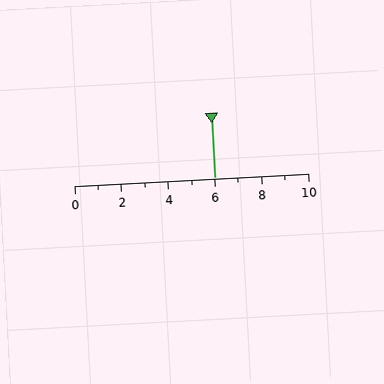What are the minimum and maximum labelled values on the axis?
The axis runs from 0 to 10.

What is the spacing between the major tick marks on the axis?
The major ticks are spaced 2 apart.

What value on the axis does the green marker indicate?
The marker indicates approximately 6.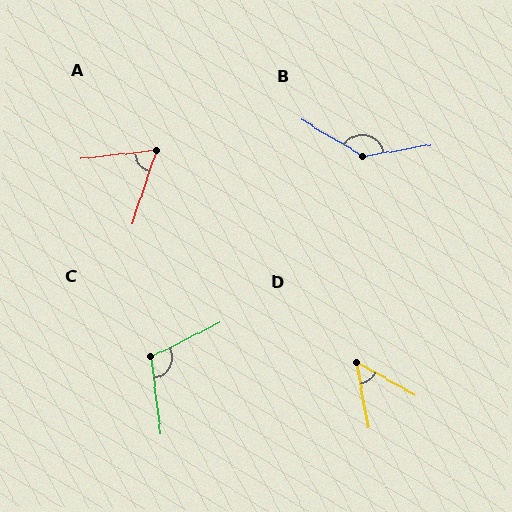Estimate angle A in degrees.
Approximately 65 degrees.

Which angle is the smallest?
D, at approximately 51 degrees.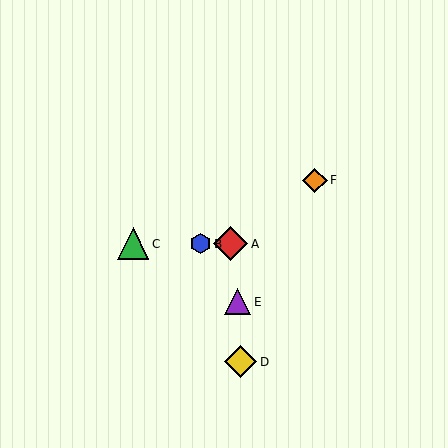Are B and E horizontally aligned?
No, B is at y≈244 and E is at y≈302.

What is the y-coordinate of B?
Object B is at y≈244.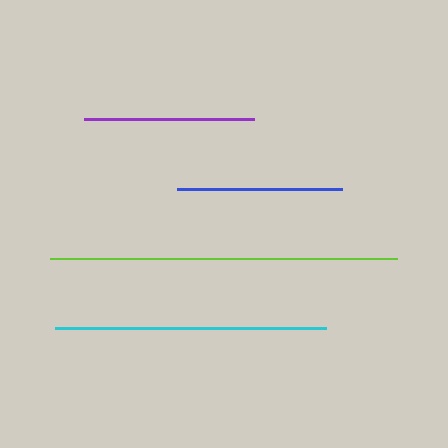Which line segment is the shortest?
The blue line is the shortest at approximately 166 pixels.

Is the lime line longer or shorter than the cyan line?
The lime line is longer than the cyan line.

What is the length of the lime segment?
The lime segment is approximately 347 pixels long.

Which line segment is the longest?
The lime line is the longest at approximately 347 pixels.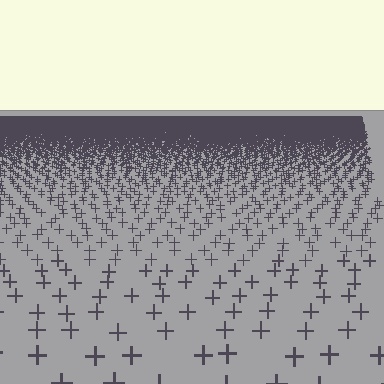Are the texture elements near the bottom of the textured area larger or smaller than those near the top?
Larger. Near the bottom, elements are closer to the viewer and appear at a bigger on-screen size.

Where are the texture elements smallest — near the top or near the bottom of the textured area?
Near the top.